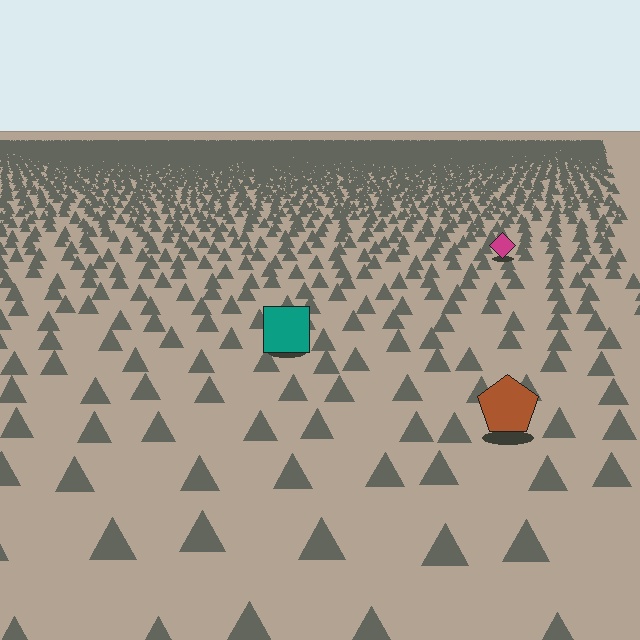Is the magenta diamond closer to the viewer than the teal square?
No. The teal square is closer — you can tell from the texture gradient: the ground texture is coarser near it.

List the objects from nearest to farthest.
From nearest to farthest: the brown pentagon, the teal square, the magenta diamond.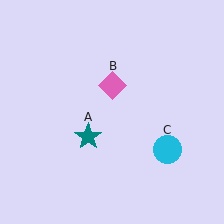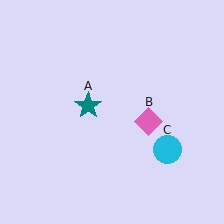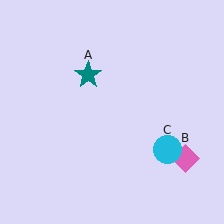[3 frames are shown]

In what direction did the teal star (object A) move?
The teal star (object A) moved up.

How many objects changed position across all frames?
2 objects changed position: teal star (object A), pink diamond (object B).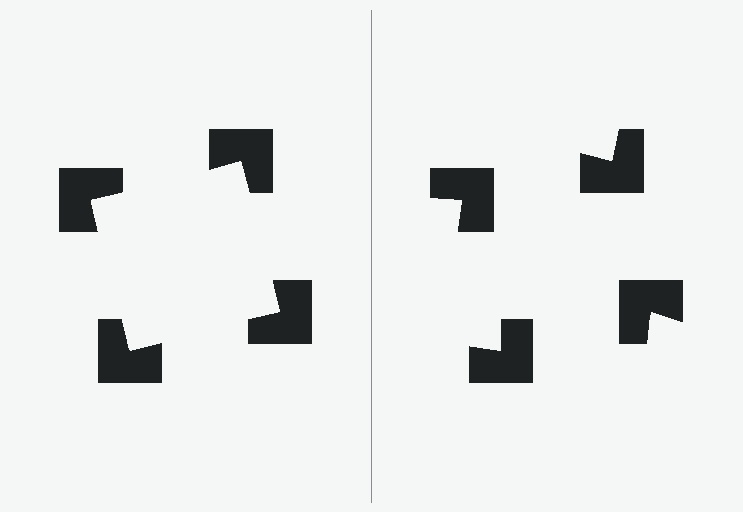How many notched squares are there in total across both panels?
8 — 4 on each side.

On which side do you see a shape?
An illusory square appears on the left side. On the right side the wedge cuts are rotated, so no coherent shape forms.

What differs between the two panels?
The notched squares are positioned identically on both sides; only the wedge orientations differ. On the left they align to a square; on the right they are misaligned.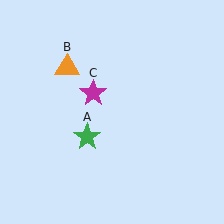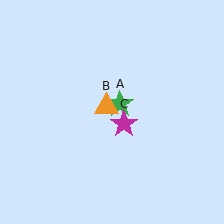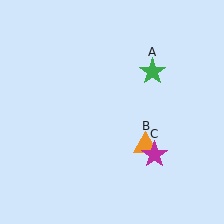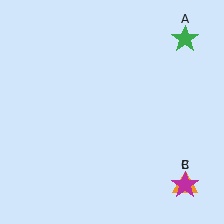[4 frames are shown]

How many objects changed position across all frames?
3 objects changed position: green star (object A), orange triangle (object B), magenta star (object C).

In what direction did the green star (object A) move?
The green star (object A) moved up and to the right.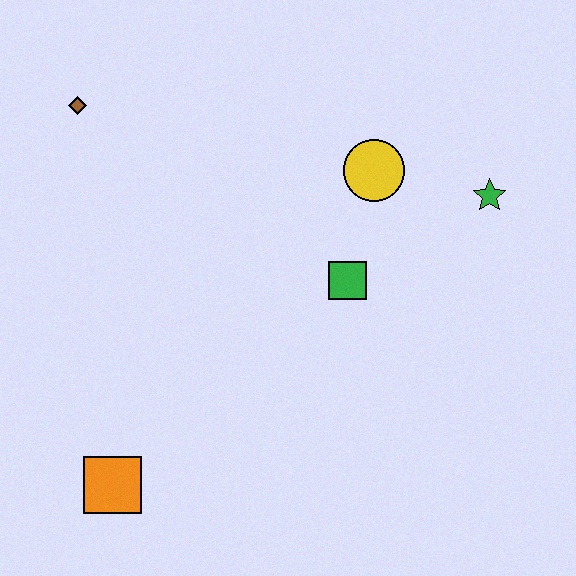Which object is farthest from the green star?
The orange square is farthest from the green star.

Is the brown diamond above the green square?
Yes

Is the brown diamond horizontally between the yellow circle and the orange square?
No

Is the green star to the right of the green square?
Yes